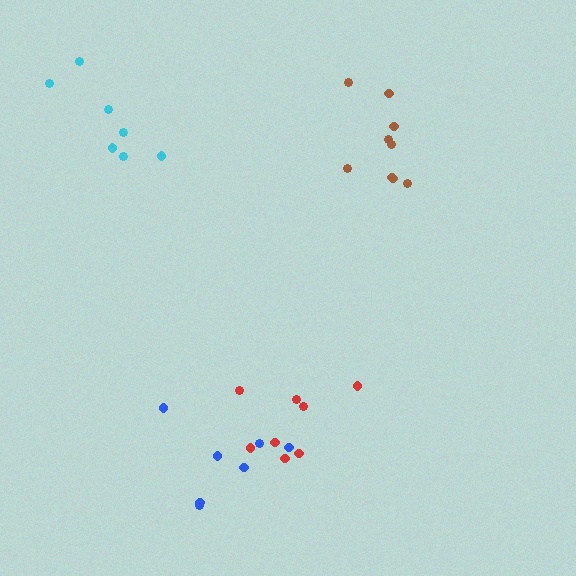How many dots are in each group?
Group 1: 8 dots, Group 2: 7 dots, Group 3: 9 dots, Group 4: 7 dots (31 total).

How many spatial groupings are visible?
There are 4 spatial groupings.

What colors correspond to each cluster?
The clusters are colored: red, cyan, brown, blue.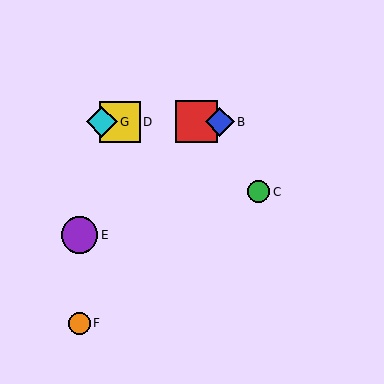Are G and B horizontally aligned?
Yes, both are at y≈122.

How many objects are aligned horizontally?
4 objects (A, B, D, G) are aligned horizontally.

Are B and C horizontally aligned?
No, B is at y≈122 and C is at y≈192.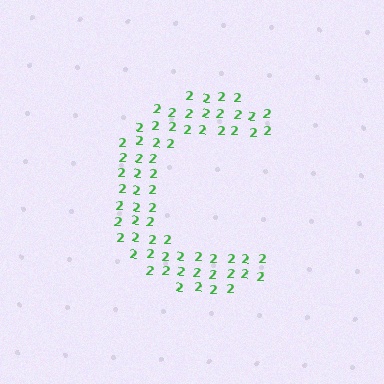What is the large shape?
The large shape is the letter C.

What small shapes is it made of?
It is made of small digit 2's.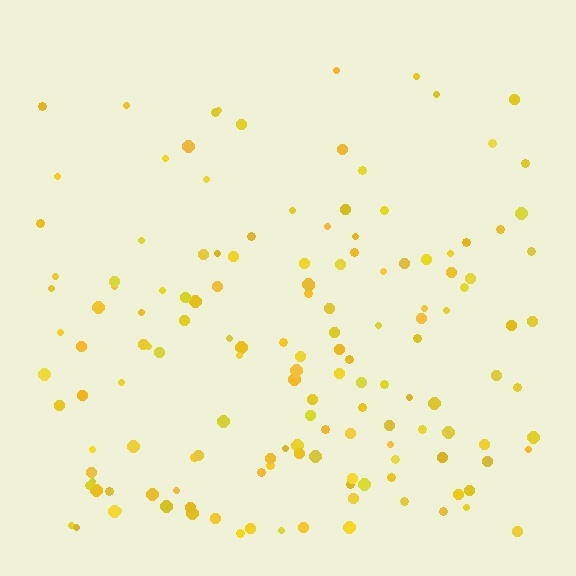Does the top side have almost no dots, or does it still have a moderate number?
Still a moderate number, just noticeably fewer than the bottom.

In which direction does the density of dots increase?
From top to bottom, with the bottom side densest.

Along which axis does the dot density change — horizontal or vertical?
Vertical.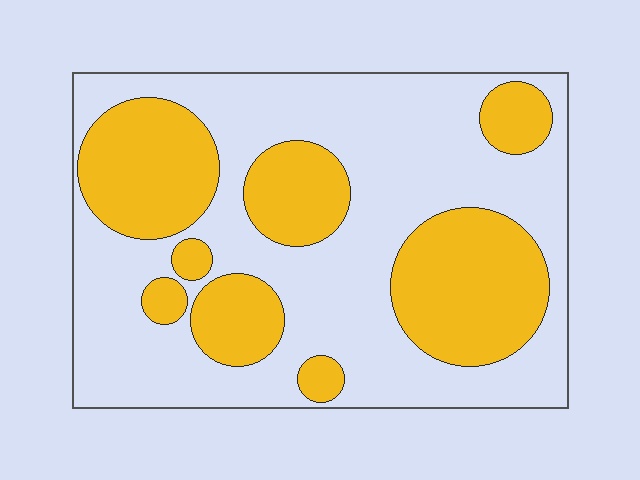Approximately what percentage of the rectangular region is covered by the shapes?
Approximately 35%.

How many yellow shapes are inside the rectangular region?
8.